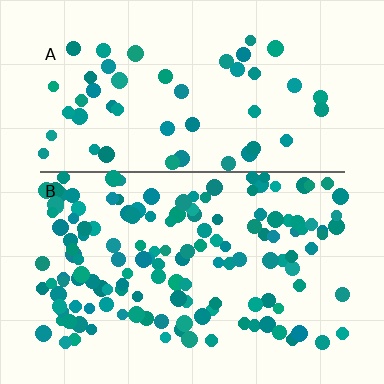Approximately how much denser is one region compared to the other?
Approximately 2.8× — region B over region A.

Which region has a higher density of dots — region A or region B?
B (the bottom).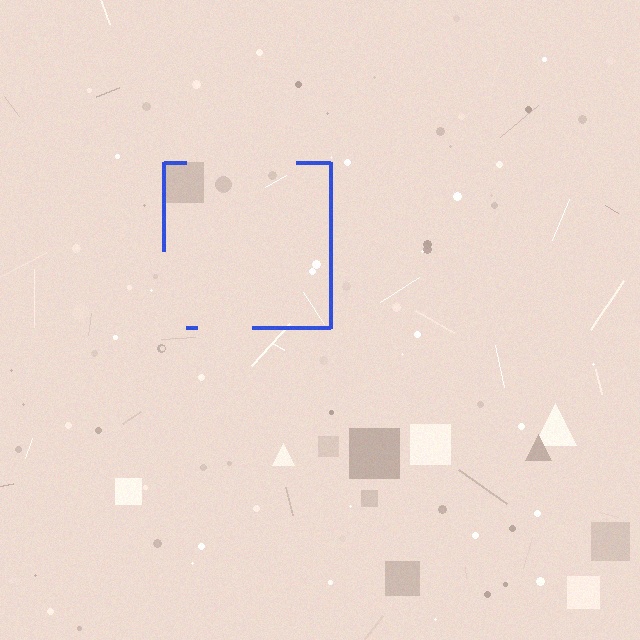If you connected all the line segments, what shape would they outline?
They would outline a square.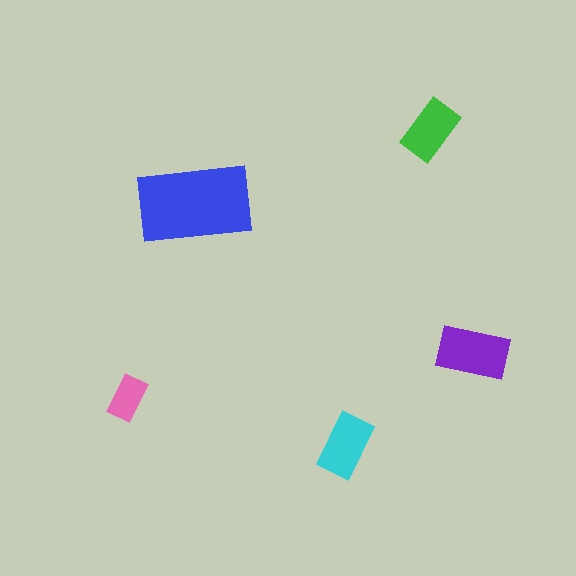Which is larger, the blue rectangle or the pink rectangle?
The blue one.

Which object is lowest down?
The cyan rectangle is bottommost.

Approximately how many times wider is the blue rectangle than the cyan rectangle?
About 2 times wider.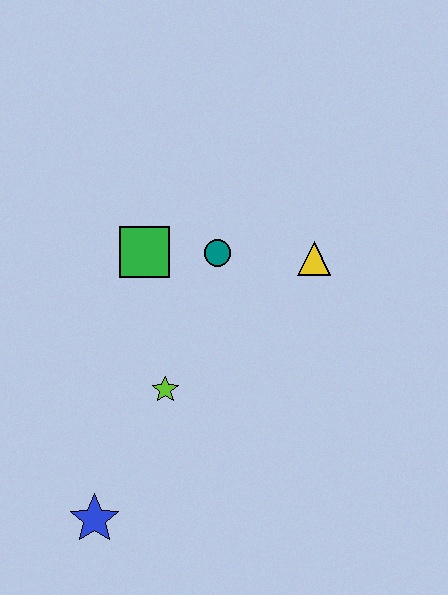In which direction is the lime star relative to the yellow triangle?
The lime star is to the left of the yellow triangle.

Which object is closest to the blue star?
The lime star is closest to the blue star.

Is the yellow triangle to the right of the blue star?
Yes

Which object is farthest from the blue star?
The yellow triangle is farthest from the blue star.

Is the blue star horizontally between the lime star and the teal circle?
No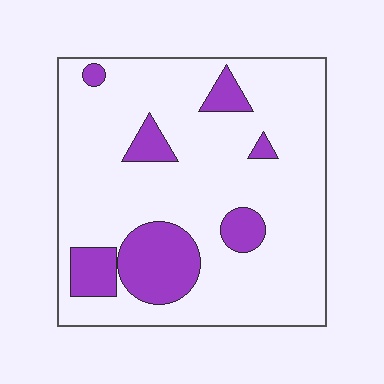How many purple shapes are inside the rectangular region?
7.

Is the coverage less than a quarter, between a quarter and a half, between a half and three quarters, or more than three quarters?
Less than a quarter.